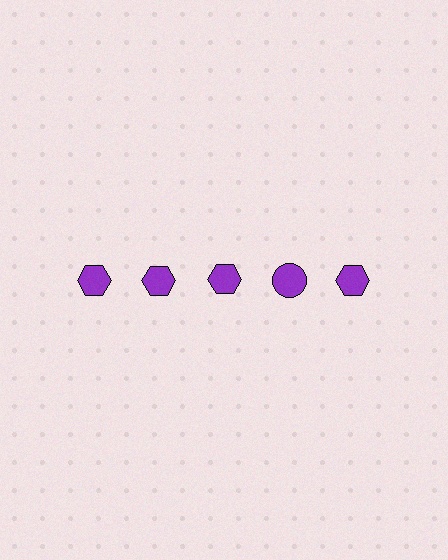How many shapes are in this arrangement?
There are 5 shapes arranged in a grid pattern.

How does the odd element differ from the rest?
It has a different shape: circle instead of hexagon.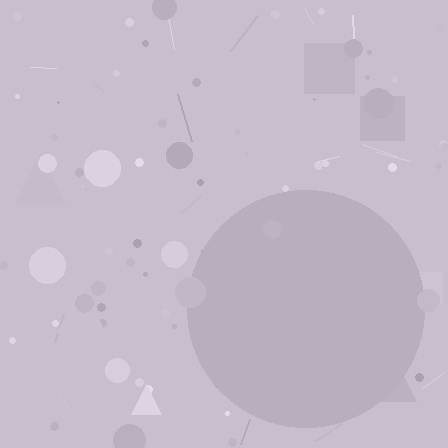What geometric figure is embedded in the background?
A circle is embedded in the background.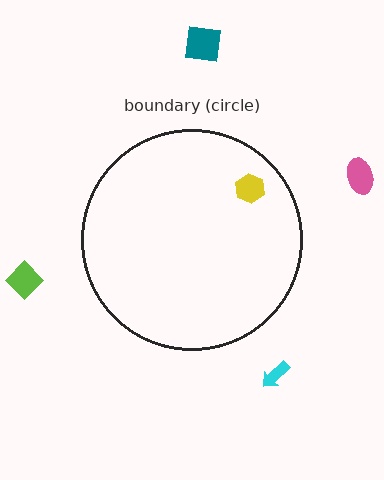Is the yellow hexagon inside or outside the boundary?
Inside.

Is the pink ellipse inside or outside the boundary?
Outside.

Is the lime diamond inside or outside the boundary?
Outside.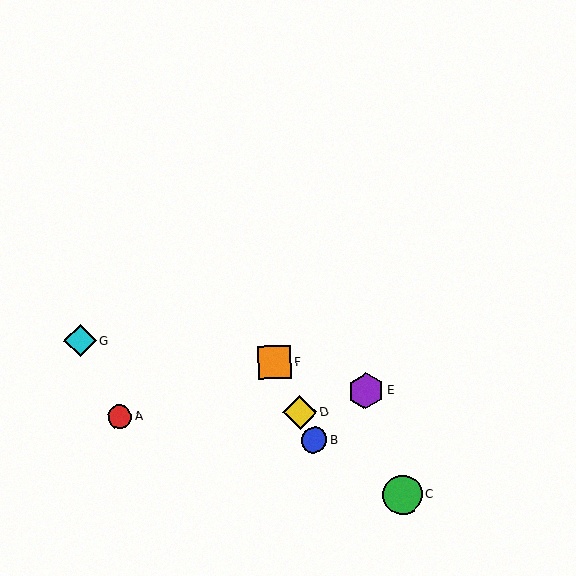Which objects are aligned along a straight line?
Objects B, D, F are aligned along a straight line.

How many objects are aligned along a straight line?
3 objects (B, D, F) are aligned along a straight line.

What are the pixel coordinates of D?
Object D is at (300, 412).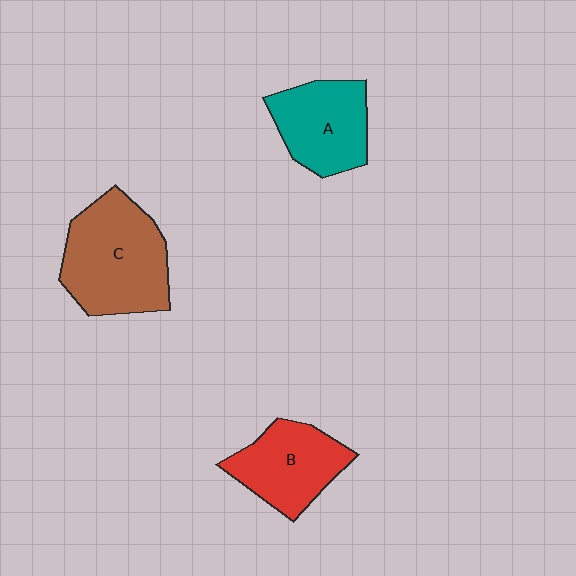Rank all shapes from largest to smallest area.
From largest to smallest: C (brown), A (teal), B (red).